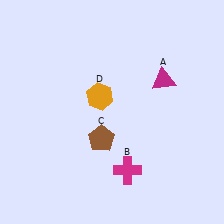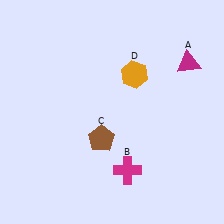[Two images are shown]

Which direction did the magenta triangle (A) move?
The magenta triangle (A) moved right.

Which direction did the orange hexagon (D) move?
The orange hexagon (D) moved right.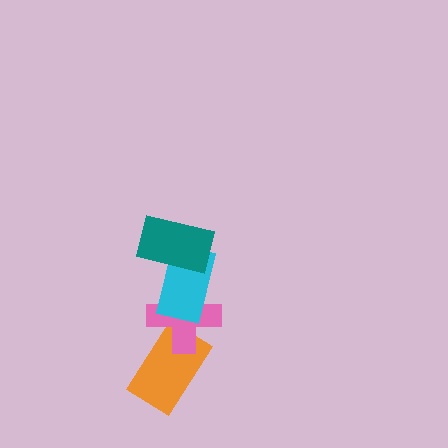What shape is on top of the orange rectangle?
The pink cross is on top of the orange rectangle.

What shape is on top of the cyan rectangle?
The teal rectangle is on top of the cyan rectangle.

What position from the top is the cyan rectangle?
The cyan rectangle is 2nd from the top.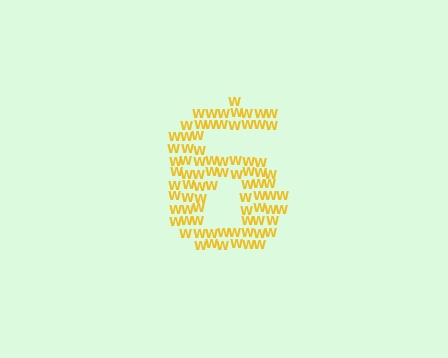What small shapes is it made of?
It is made of small letter W's.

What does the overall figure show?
The overall figure shows the digit 6.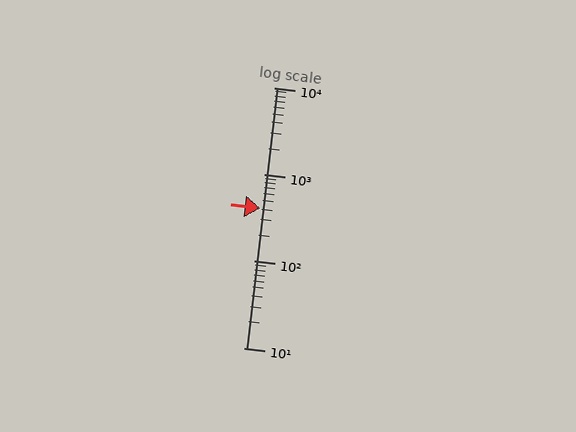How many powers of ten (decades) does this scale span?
The scale spans 3 decades, from 10 to 10000.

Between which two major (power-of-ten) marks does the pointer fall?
The pointer is between 100 and 1000.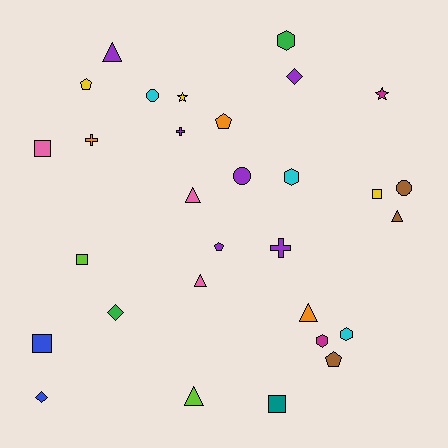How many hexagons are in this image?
There are 4 hexagons.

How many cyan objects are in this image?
There are 3 cyan objects.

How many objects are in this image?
There are 30 objects.